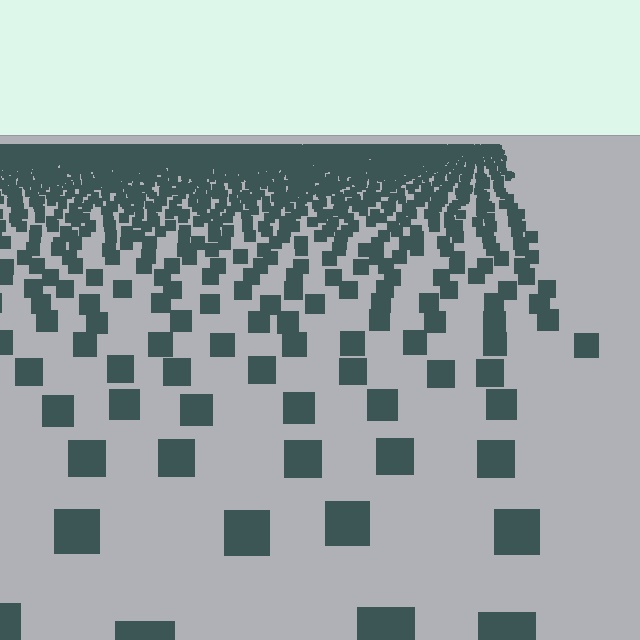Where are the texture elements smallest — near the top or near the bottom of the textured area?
Near the top.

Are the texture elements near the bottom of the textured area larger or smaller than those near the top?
Larger. Near the bottom, elements are closer to the viewer and appear at a bigger on-screen size.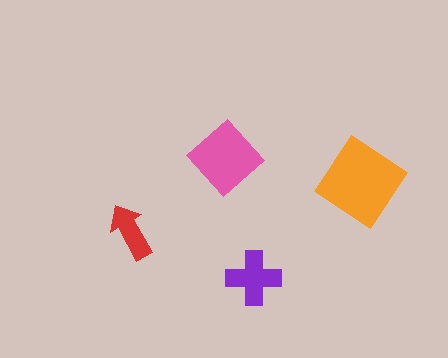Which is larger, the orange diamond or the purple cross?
The orange diamond.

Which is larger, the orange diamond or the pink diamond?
The orange diamond.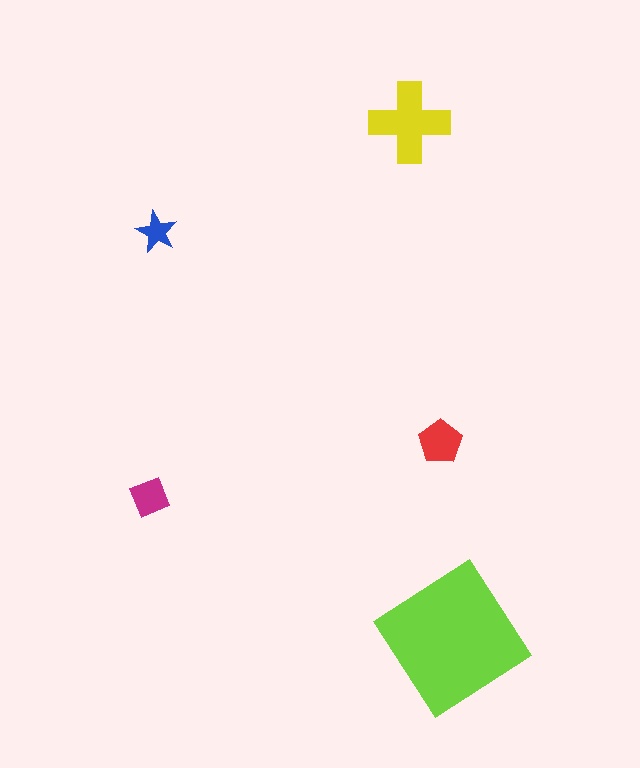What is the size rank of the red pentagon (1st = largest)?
3rd.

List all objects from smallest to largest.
The blue star, the magenta diamond, the red pentagon, the yellow cross, the lime diamond.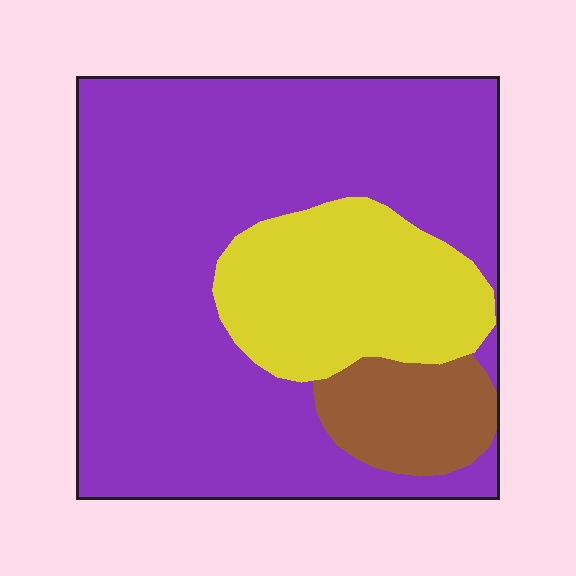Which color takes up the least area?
Brown, at roughly 10%.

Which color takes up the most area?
Purple, at roughly 70%.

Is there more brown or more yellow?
Yellow.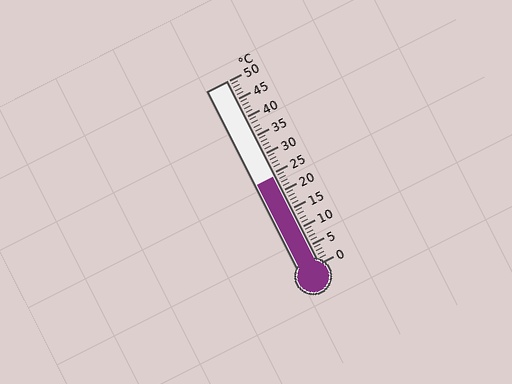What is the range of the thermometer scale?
The thermometer scale ranges from 0°C to 50°C.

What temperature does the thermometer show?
The thermometer shows approximately 24°C.